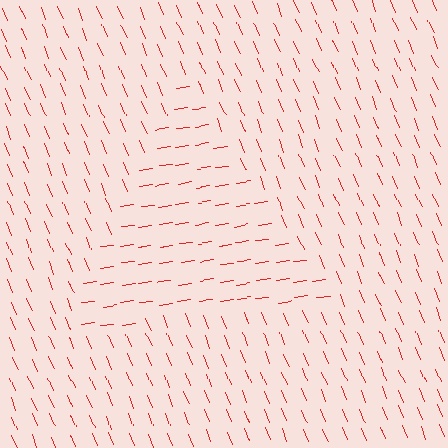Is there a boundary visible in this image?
Yes, there is a texture boundary formed by a change in line orientation.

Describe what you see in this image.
The image is filled with small red line segments. A triangle region in the image has lines oriented differently from the surrounding lines, creating a visible texture boundary.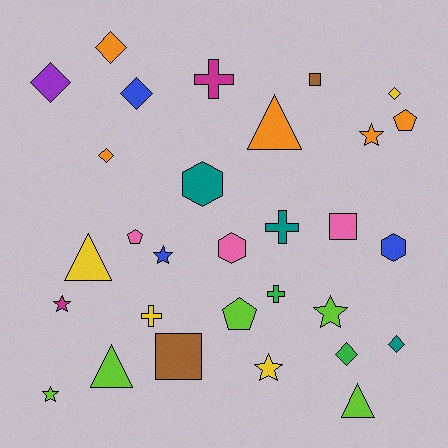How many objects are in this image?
There are 30 objects.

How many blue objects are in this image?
There are 3 blue objects.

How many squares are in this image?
There are 3 squares.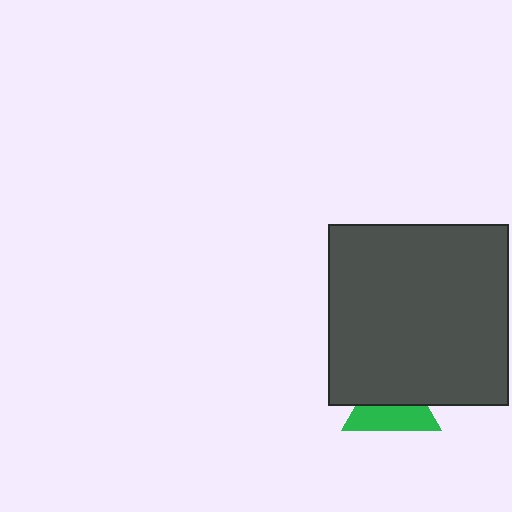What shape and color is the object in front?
The object in front is a dark gray square.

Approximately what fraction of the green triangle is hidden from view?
Roughly 50% of the green triangle is hidden behind the dark gray square.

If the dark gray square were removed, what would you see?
You would see the complete green triangle.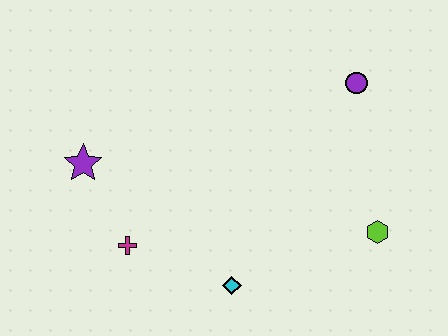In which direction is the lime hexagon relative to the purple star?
The lime hexagon is to the right of the purple star.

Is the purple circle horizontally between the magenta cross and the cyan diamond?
No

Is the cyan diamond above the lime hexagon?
No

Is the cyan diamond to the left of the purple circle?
Yes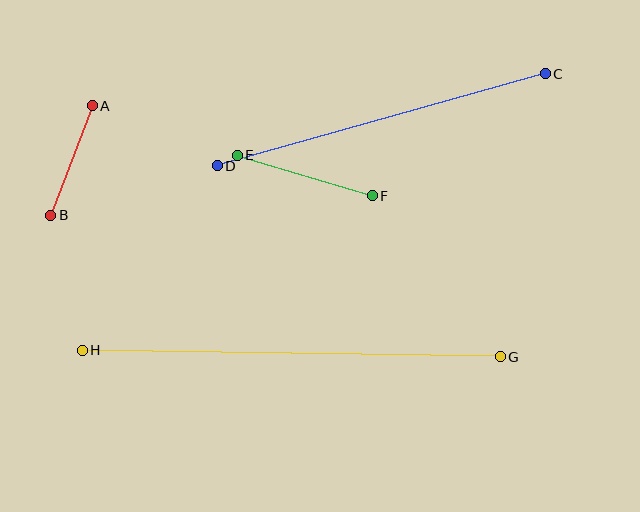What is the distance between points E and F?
The distance is approximately 141 pixels.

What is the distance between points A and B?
The distance is approximately 117 pixels.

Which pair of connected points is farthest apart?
Points G and H are farthest apart.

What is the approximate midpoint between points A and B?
The midpoint is at approximately (71, 161) pixels.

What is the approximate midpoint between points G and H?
The midpoint is at approximately (291, 354) pixels.